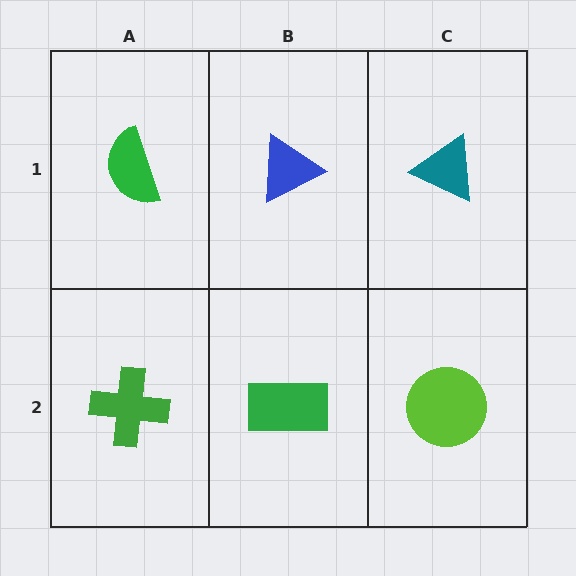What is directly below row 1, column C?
A lime circle.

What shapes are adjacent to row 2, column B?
A blue triangle (row 1, column B), a green cross (row 2, column A), a lime circle (row 2, column C).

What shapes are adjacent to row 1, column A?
A green cross (row 2, column A), a blue triangle (row 1, column B).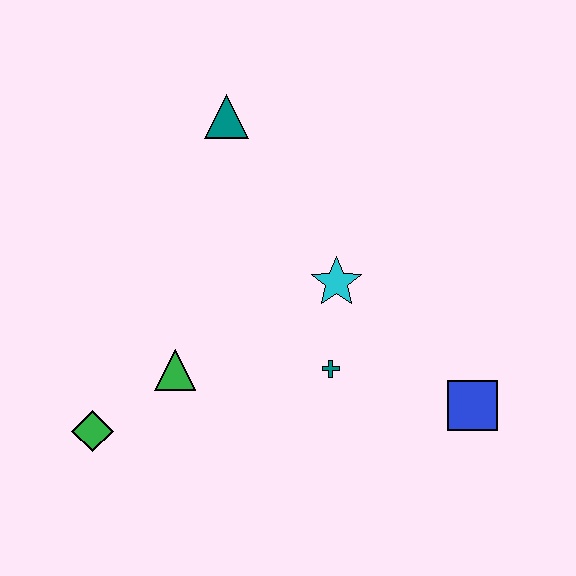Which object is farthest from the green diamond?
The blue square is farthest from the green diamond.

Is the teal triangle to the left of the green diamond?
No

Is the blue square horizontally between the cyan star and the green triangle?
No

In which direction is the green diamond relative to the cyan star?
The green diamond is to the left of the cyan star.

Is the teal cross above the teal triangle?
No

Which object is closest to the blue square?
The teal cross is closest to the blue square.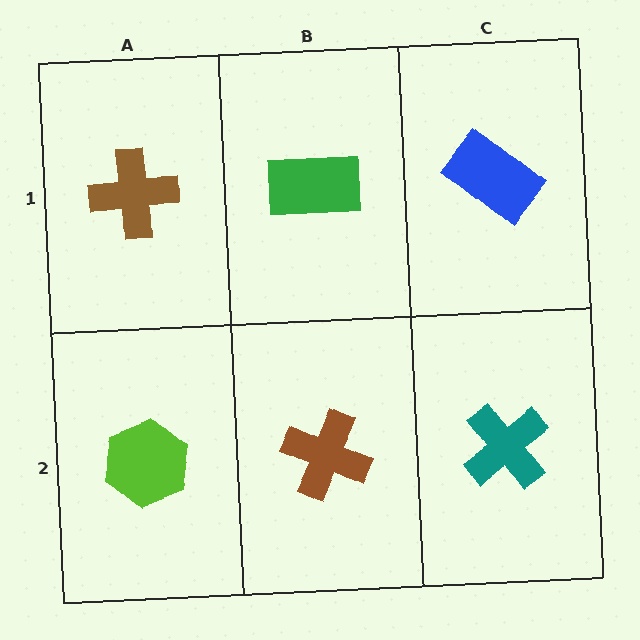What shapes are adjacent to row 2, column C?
A blue rectangle (row 1, column C), a brown cross (row 2, column B).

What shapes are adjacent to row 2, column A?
A brown cross (row 1, column A), a brown cross (row 2, column B).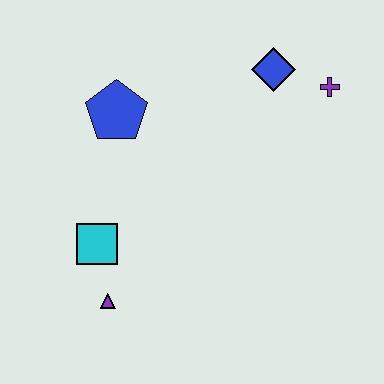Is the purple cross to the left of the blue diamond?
No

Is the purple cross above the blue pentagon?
Yes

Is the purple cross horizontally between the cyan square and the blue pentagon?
No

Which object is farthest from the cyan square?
The purple cross is farthest from the cyan square.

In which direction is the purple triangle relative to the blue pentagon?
The purple triangle is below the blue pentagon.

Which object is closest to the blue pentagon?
The cyan square is closest to the blue pentagon.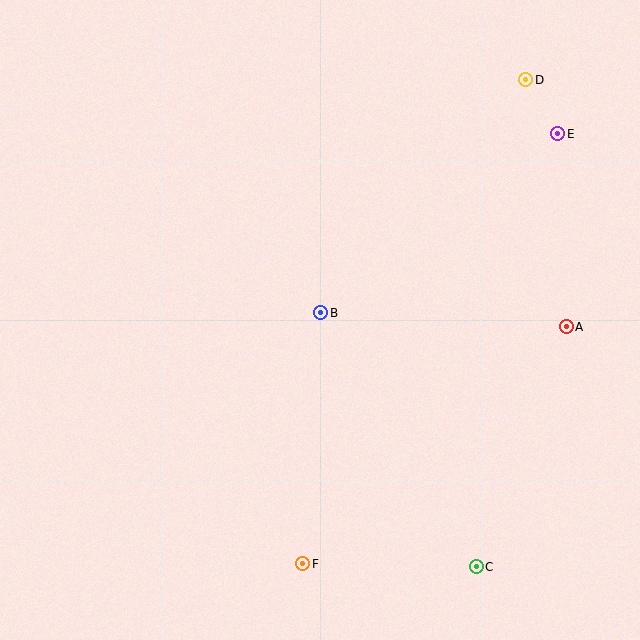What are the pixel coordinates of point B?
Point B is at (321, 313).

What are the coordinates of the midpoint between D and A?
The midpoint between D and A is at (546, 203).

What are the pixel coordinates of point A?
Point A is at (566, 327).